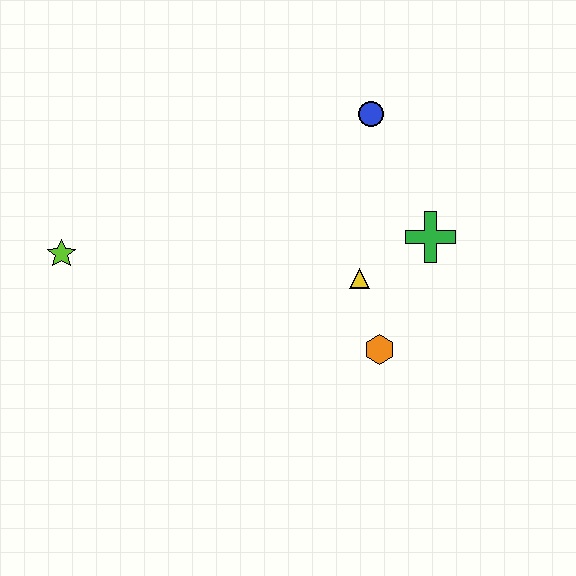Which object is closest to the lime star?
The yellow triangle is closest to the lime star.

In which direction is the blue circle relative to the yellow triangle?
The blue circle is above the yellow triangle.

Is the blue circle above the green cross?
Yes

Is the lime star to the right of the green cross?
No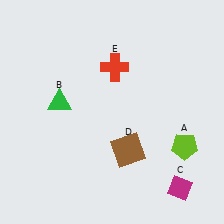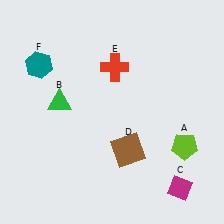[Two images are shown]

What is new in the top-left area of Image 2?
A teal hexagon (F) was added in the top-left area of Image 2.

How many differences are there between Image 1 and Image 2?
There is 1 difference between the two images.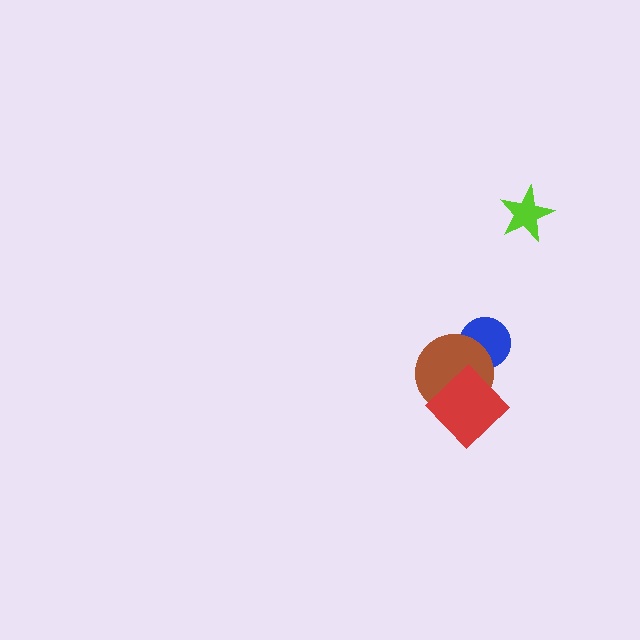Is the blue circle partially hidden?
Yes, it is partially covered by another shape.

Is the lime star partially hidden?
No, no other shape covers it.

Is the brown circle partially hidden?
Yes, it is partially covered by another shape.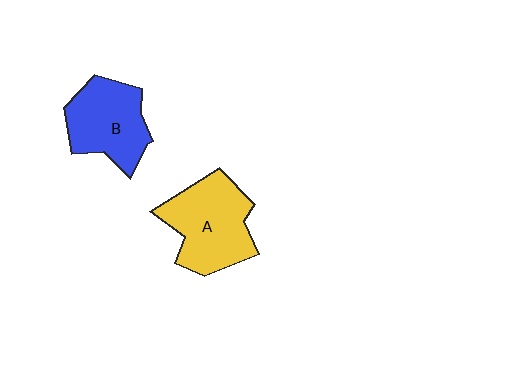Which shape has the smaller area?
Shape B (blue).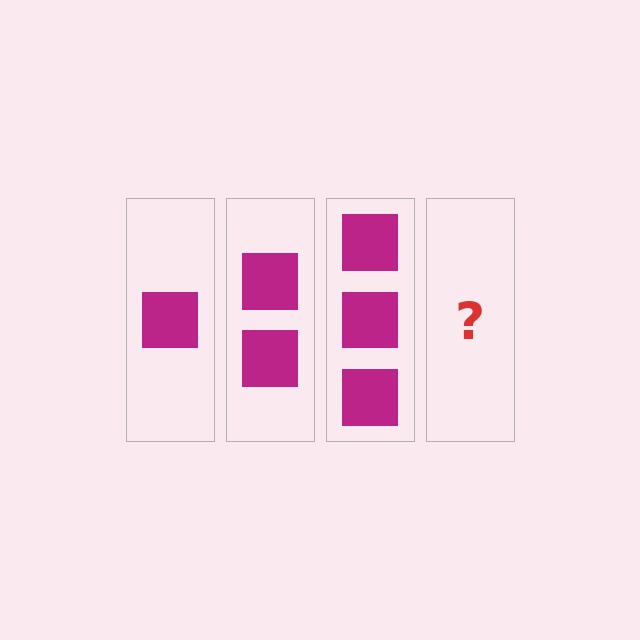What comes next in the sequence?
The next element should be 4 squares.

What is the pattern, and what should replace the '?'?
The pattern is that each step adds one more square. The '?' should be 4 squares.